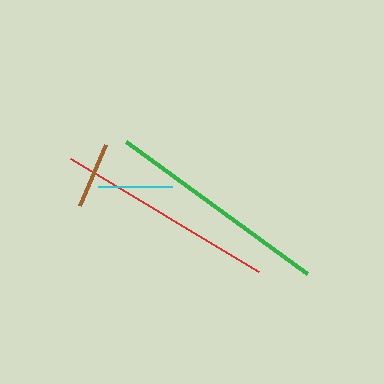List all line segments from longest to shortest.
From longest to shortest: green, red, cyan, brown.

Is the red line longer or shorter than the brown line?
The red line is longer than the brown line.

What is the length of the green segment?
The green segment is approximately 225 pixels long.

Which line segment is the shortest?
The brown line is the shortest at approximately 66 pixels.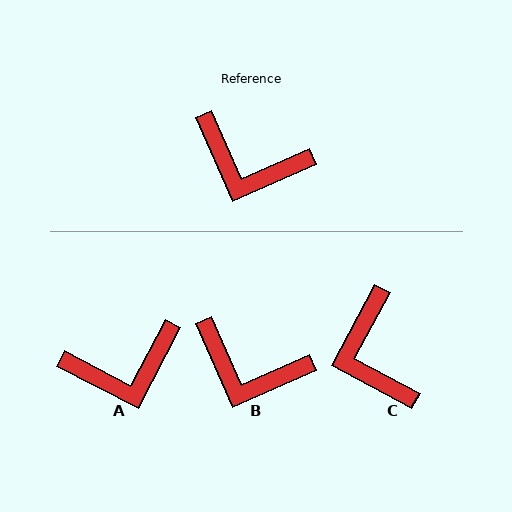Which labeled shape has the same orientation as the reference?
B.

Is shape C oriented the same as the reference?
No, it is off by about 52 degrees.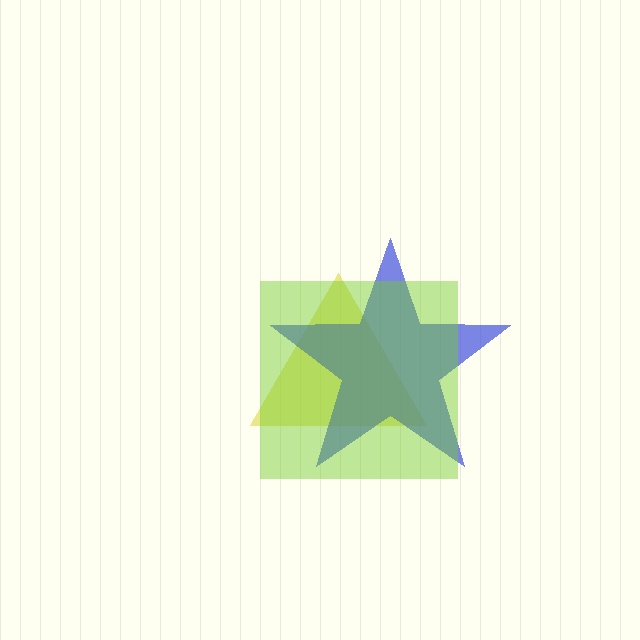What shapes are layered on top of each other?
The layered shapes are: a yellow triangle, a blue star, a lime square.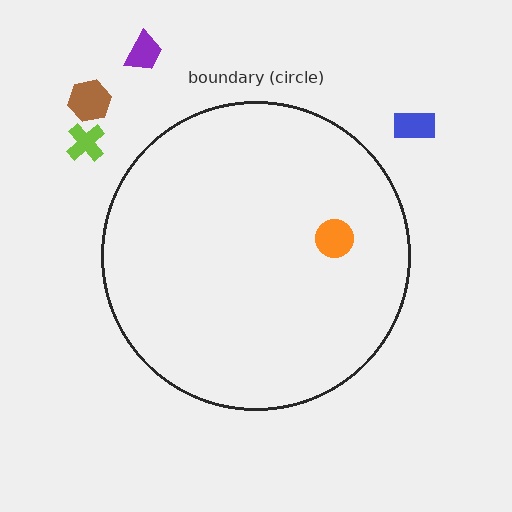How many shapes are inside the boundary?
1 inside, 4 outside.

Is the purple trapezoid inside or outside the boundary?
Outside.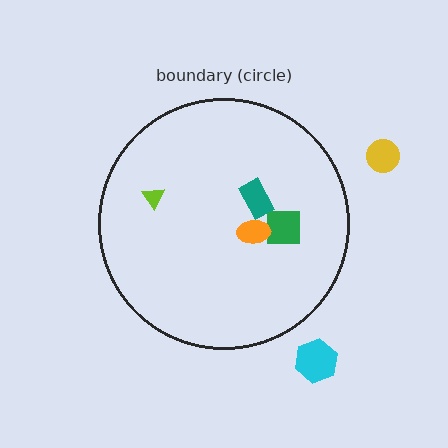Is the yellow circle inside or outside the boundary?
Outside.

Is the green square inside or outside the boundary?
Inside.